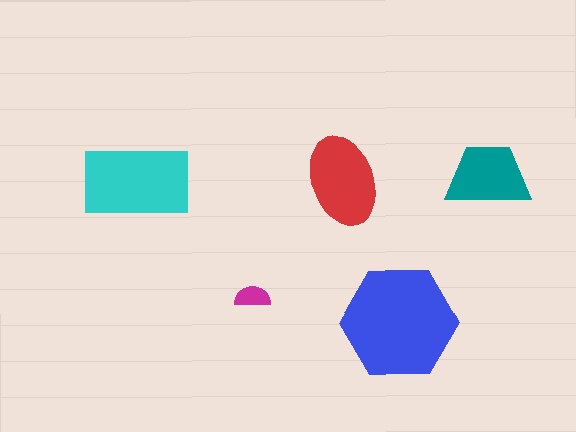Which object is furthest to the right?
The teal trapezoid is rightmost.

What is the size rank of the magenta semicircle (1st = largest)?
5th.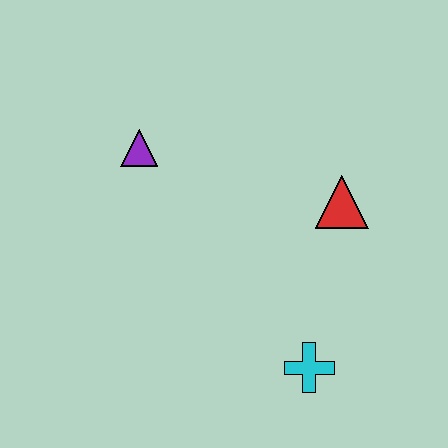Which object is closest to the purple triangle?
The red triangle is closest to the purple triangle.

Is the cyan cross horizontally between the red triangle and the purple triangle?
Yes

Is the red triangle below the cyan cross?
No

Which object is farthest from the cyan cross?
The purple triangle is farthest from the cyan cross.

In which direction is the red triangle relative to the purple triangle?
The red triangle is to the right of the purple triangle.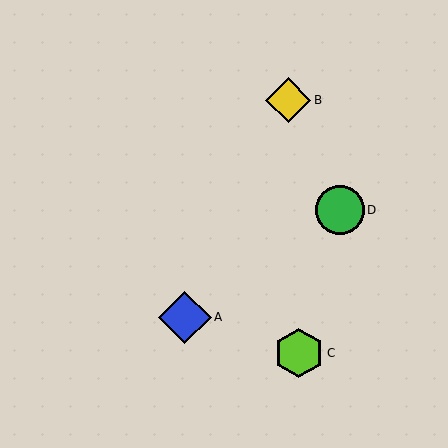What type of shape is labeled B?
Shape B is a yellow diamond.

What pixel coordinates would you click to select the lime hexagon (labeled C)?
Click at (299, 353) to select the lime hexagon C.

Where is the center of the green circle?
The center of the green circle is at (340, 210).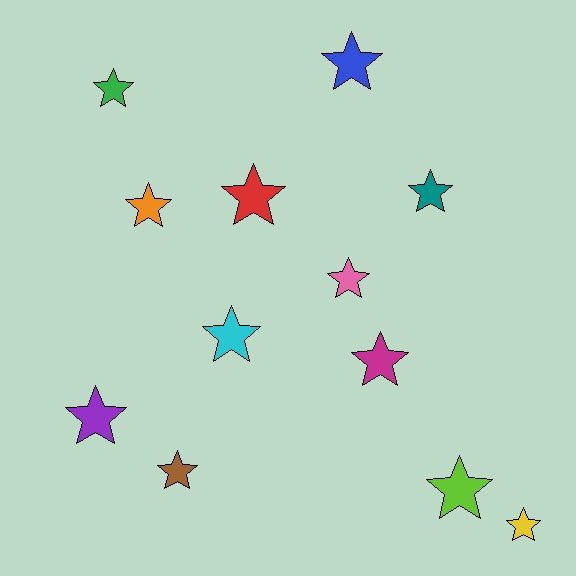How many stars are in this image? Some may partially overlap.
There are 12 stars.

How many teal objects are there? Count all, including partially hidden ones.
There is 1 teal object.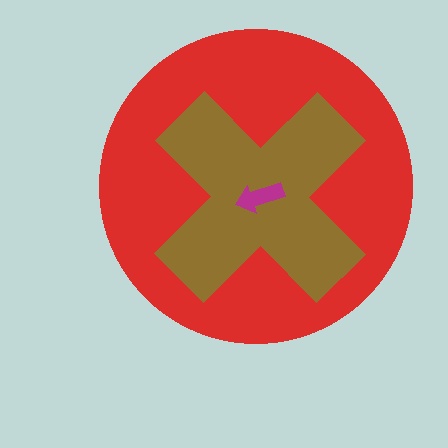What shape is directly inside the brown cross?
The magenta arrow.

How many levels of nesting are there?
3.